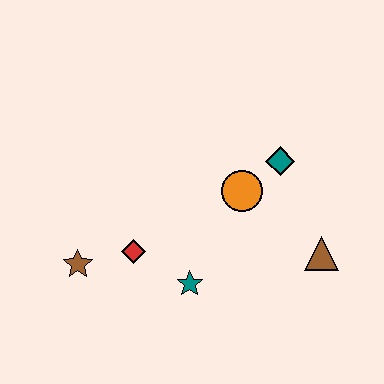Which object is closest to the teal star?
The red diamond is closest to the teal star.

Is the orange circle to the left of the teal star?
No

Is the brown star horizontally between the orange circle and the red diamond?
No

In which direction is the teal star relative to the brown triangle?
The teal star is to the left of the brown triangle.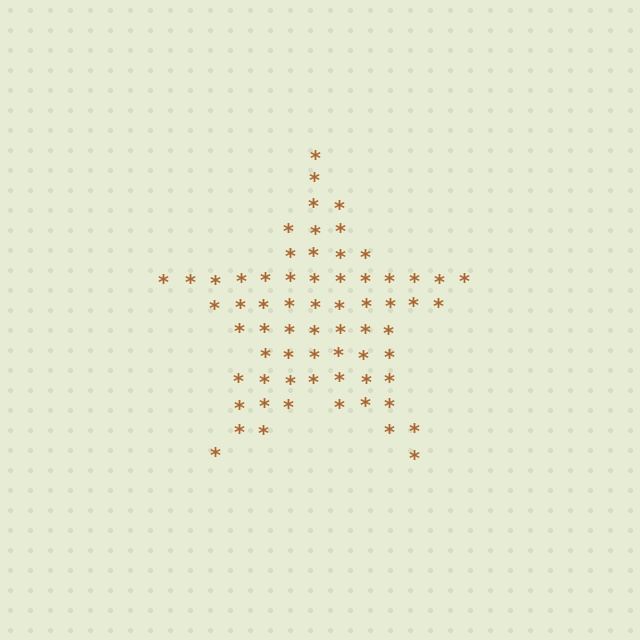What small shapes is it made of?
It is made of small asterisks.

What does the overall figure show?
The overall figure shows a star.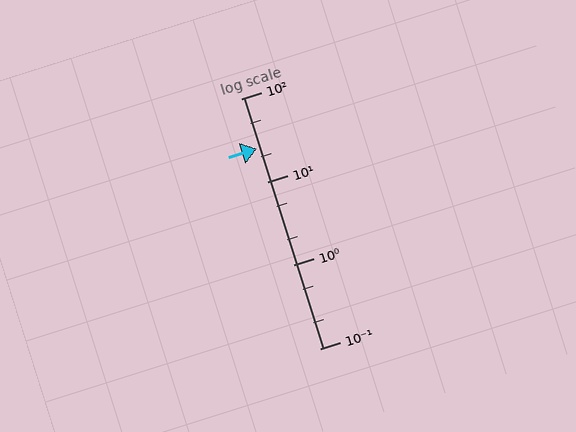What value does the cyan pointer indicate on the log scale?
The pointer indicates approximately 25.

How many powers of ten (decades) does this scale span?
The scale spans 3 decades, from 0.1 to 100.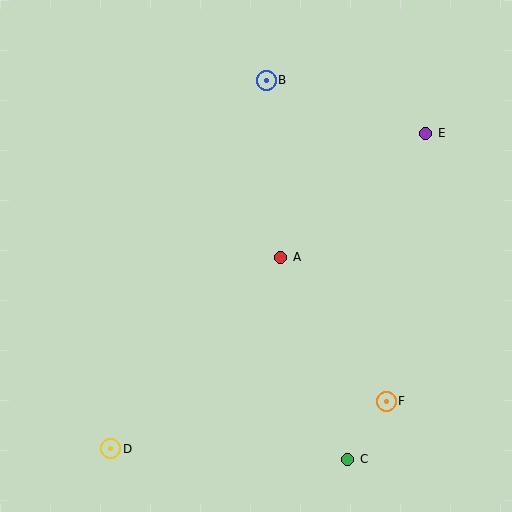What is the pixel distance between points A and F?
The distance between A and F is 178 pixels.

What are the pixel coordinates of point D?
Point D is at (110, 449).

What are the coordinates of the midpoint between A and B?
The midpoint between A and B is at (274, 169).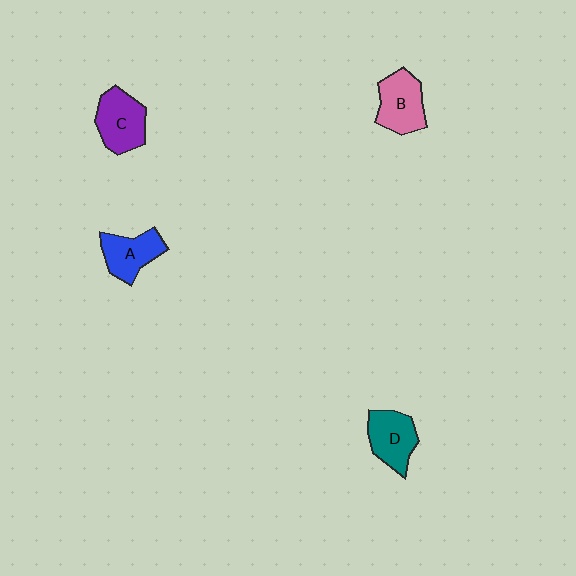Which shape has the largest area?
Shape C (purple).